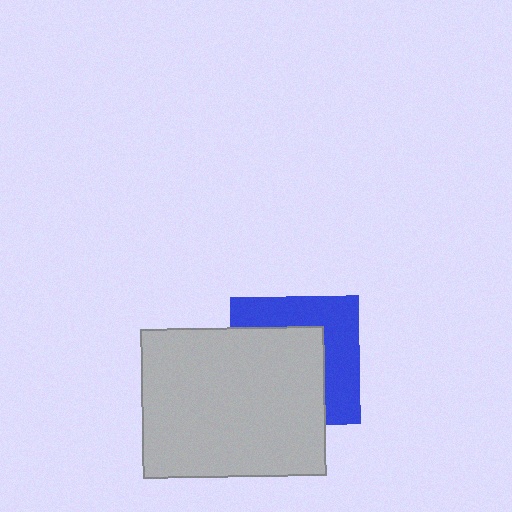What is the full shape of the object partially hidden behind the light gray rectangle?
The partially hidden object is a blue square.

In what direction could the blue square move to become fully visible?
The blue square could move toward the upper-right. That would shift it out from behind the light gray rectangle entirely.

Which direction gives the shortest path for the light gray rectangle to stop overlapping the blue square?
Moving toward the lower-left gives the shortest separation.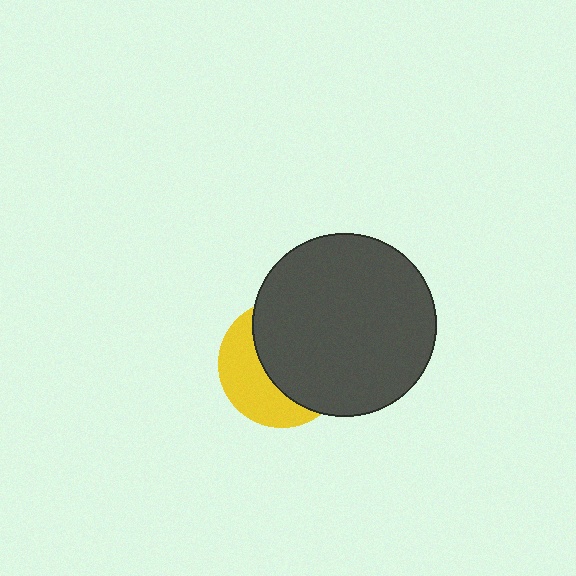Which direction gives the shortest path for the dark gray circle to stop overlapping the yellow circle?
Moving right gives the shortest separation.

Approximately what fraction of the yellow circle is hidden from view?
Roughly 61% of the yellow circle is hidden behind the dark gray circle.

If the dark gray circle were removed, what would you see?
You would see the complete yellow circle.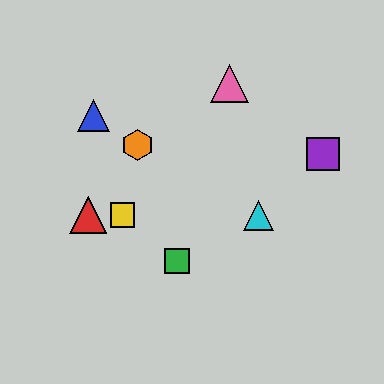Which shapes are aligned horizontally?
The red triangle, the yellow square, the cyan triangle are aligned horizontally.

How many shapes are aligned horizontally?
3 shapes (the red triangle, the yellow square, the cyan triangle) are aligned horizontally.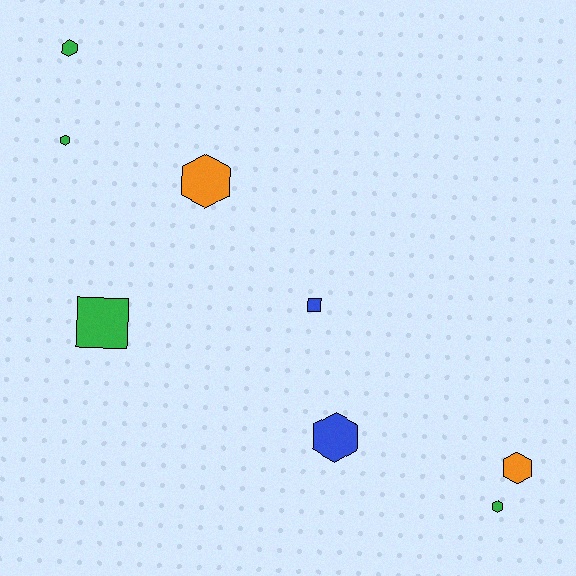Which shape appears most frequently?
Hexagon, with 6 objects.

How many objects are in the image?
There are 8 objects.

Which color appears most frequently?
Green, with 4 objects.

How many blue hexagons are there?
There is 1 blue hexagon.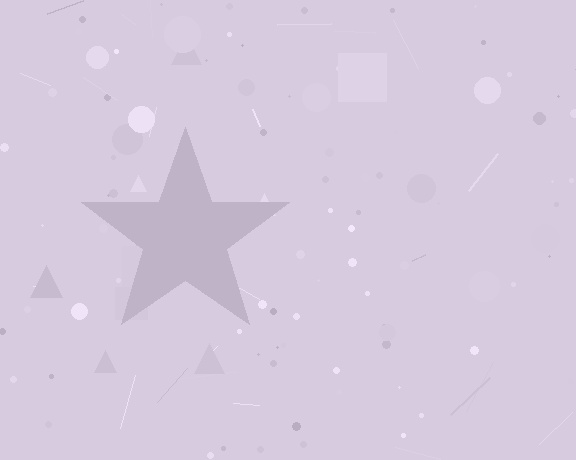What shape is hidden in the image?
A star is hidden in the image.